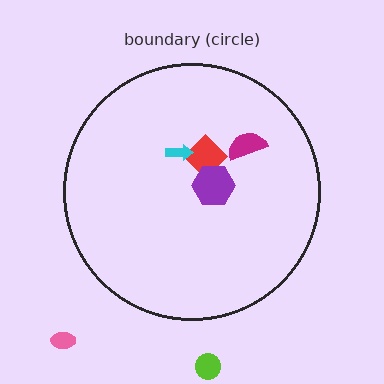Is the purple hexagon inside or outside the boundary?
Inside.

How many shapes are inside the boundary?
4 inside, 2 outside.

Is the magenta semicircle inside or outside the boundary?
Inside.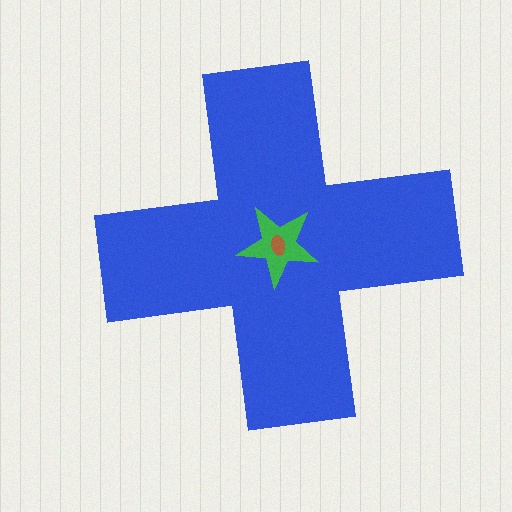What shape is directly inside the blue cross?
The green star.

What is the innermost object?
The brown ellipse.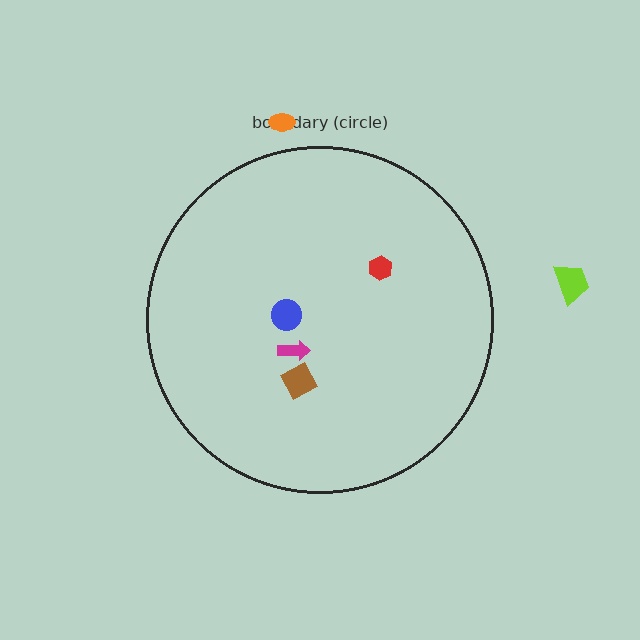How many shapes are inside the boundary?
4 inside, 2 outside.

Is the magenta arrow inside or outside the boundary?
Inside.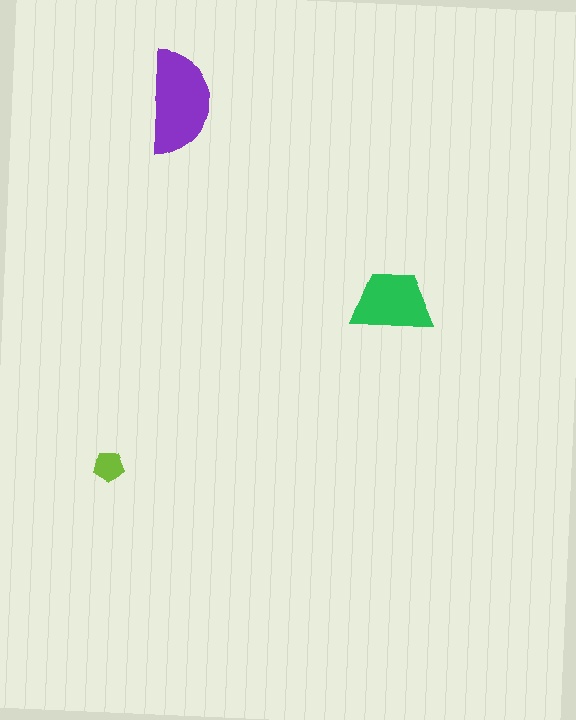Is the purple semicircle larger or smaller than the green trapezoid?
Larger.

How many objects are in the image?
There are 3 objects in the image.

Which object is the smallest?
The lime pentagon.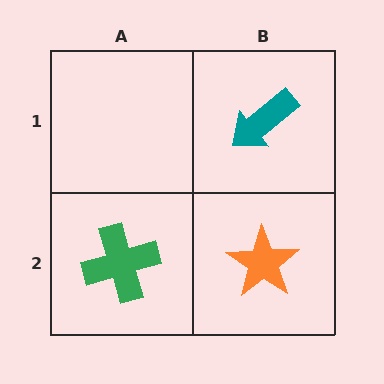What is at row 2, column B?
An orange star.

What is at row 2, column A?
A green cross.